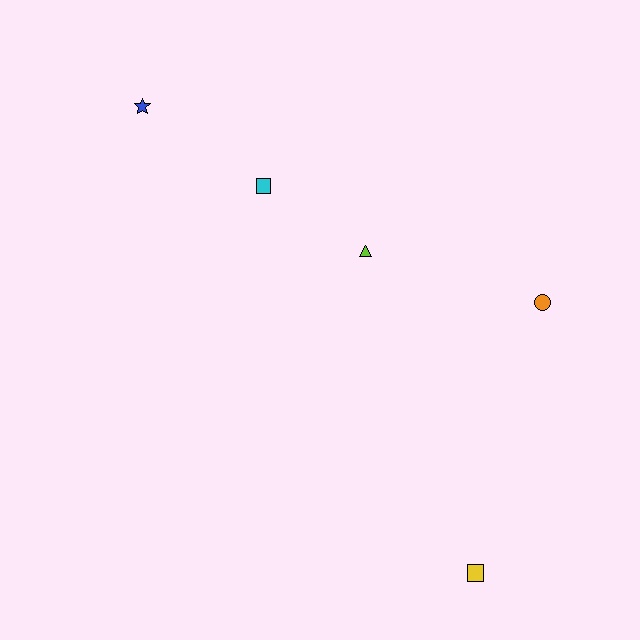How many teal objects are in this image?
There are no teal objects.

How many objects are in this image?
There are 5 objects.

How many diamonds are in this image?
There are no diamonds.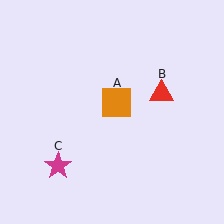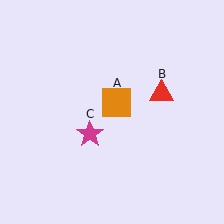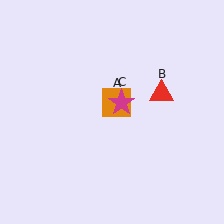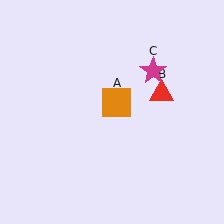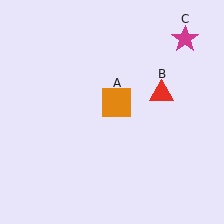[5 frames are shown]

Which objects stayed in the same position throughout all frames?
Orange square (object A) and red triangle (object B) remained stationary.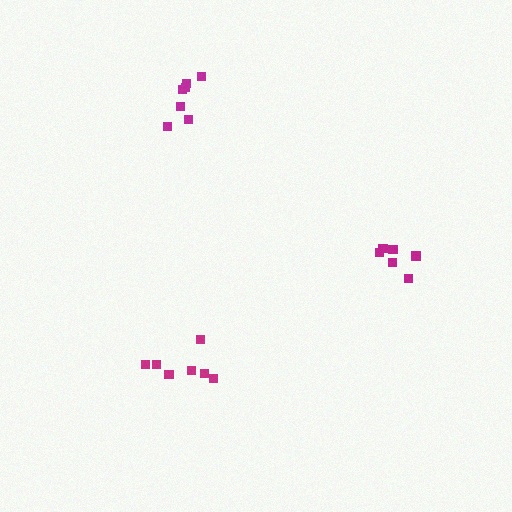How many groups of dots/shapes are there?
There are 3 groups.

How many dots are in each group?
Group 1: 7 dots, Group 2: 7 dots, Group 3: 6 dots (20 total).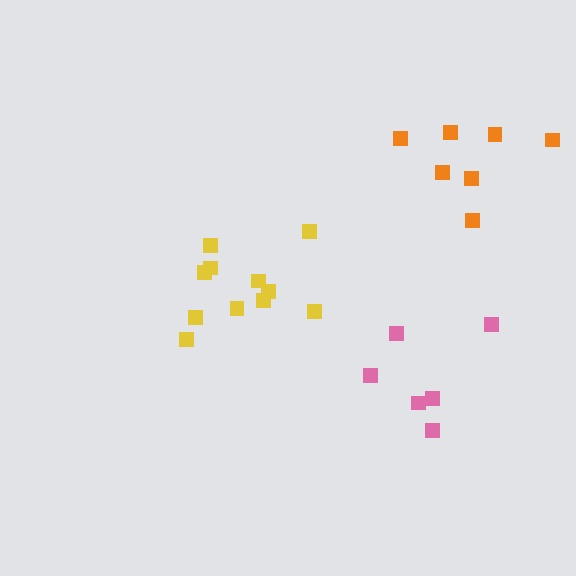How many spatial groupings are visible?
There are 3 spatial groupings.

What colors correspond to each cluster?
The clusters are colored: orange, yellow, pink.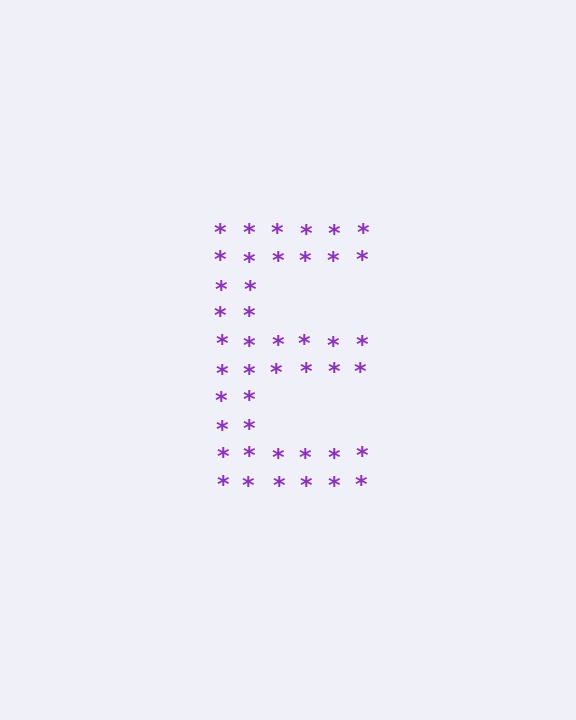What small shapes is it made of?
It is made of small asterisks.